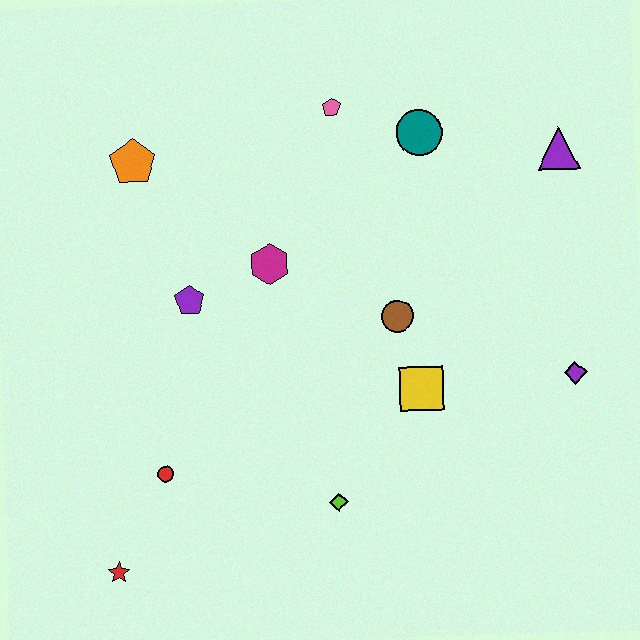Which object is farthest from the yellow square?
The orange pentagon is farthest from the yellow square.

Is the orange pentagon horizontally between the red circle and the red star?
Yes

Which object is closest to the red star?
The red circle is closest to the red star.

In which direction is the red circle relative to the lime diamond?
The red circle is to the left of the lime diamond.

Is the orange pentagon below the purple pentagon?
No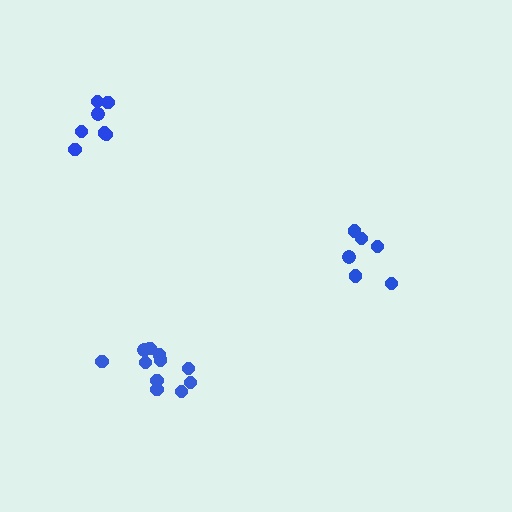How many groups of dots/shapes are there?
There are 3 groups.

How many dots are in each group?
Group 1: 11 dots, Group 2: 6 dots, Group 3: 7 dots (24 total).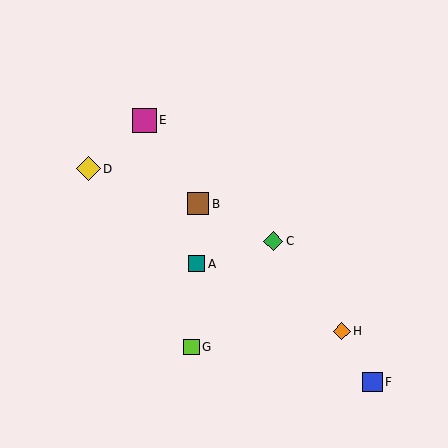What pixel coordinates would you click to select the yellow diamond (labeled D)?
Click at (88, 169) to select the yellow diamond D.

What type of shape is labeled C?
Shape C is a green diamond.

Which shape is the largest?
The yellow diamond (labeled D) is the largest.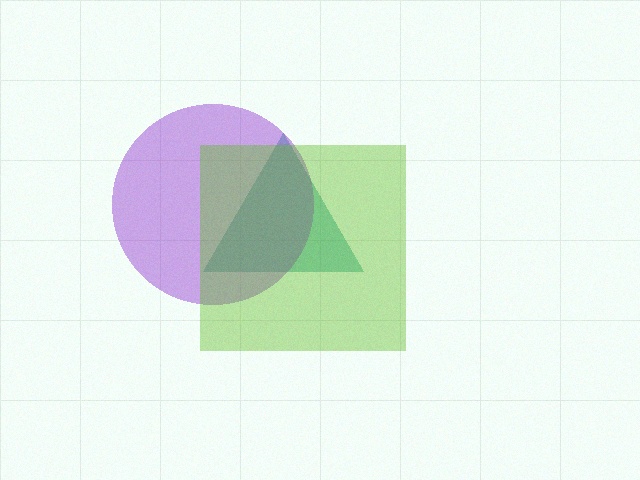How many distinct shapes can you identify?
There are 3 distinct shapes: a teal triangle, a purple circle, a lime square.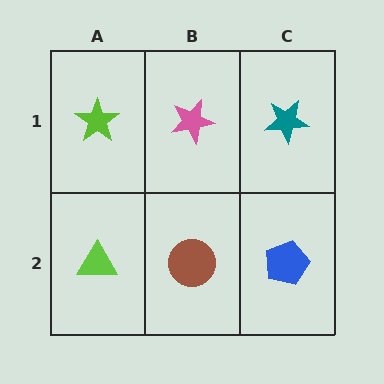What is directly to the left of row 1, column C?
A pink star.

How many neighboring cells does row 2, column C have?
2.